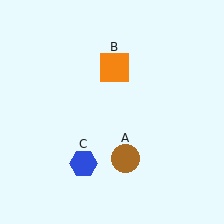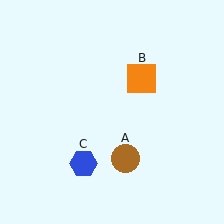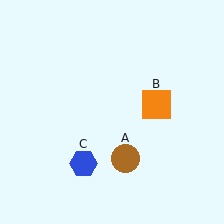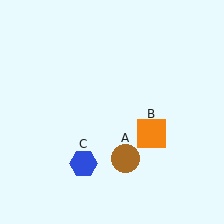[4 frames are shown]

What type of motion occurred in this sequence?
The orange square (object B) rotated clockwise around the center of the scene.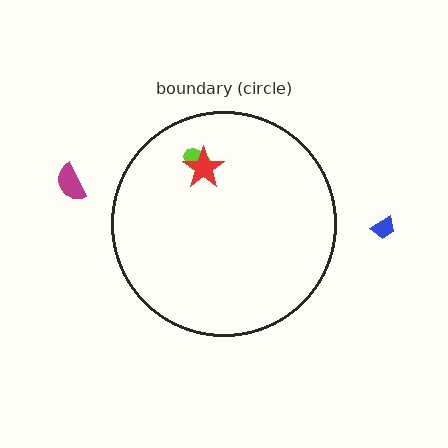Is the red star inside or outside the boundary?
Inside.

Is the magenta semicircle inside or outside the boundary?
Outside.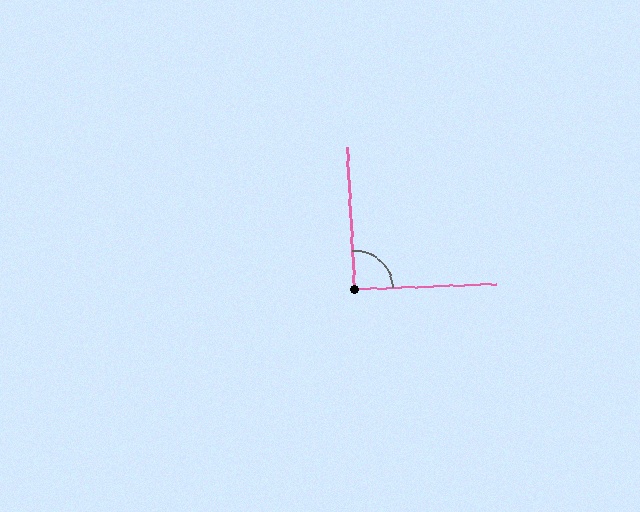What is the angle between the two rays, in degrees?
Approximately 91 degrees.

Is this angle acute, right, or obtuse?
It is approximately a right angle.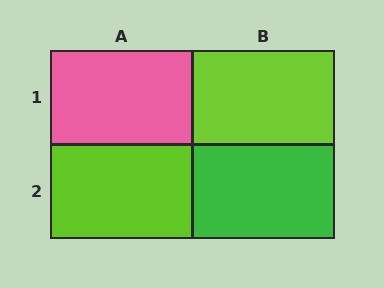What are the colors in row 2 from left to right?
Lime, green.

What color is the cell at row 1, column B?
Lime.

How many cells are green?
1 cell is green.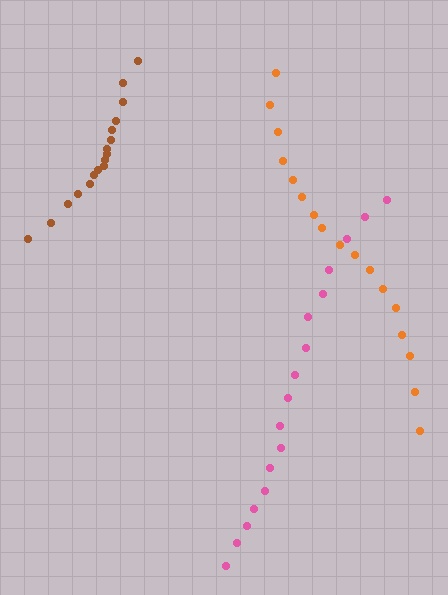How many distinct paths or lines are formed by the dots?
There are 3 distinct paths.